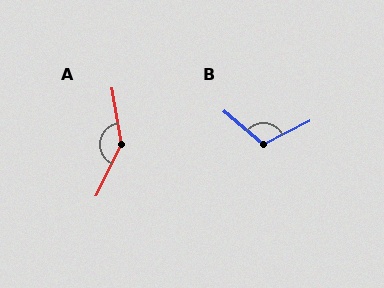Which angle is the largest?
A, at approximately 145 degrees.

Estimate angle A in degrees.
Approximately 145 degrees.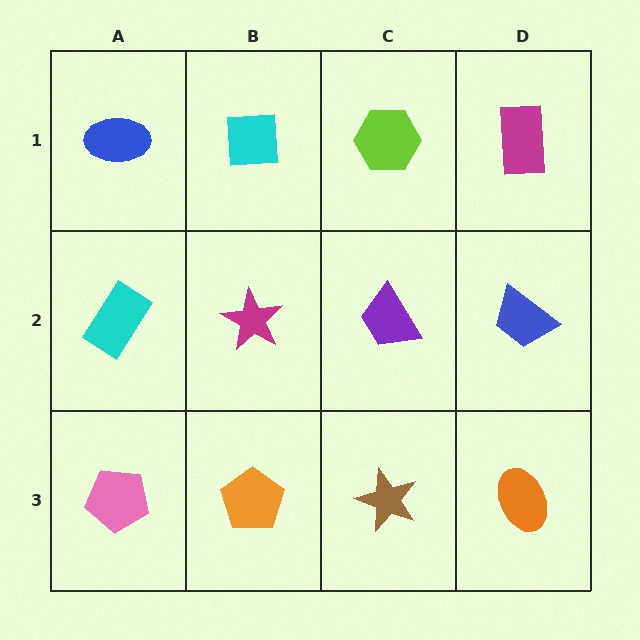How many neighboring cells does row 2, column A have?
3.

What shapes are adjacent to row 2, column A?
A blue ellipse (row 1, column A), a pink pentagon (row 3, column A), a magenta star (row 2, column B).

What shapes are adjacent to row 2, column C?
A lime hexagon (row 1, column C), a brown star (row 3, column C), a magenta star (row 2, column B), a blue trapezoid (row 2, column D).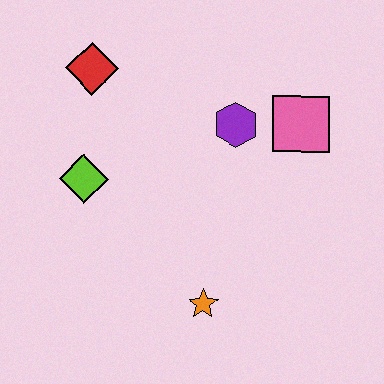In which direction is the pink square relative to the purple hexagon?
The pink square is to the right of the purple hexagon.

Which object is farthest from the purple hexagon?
The orange star is farthest from the purple hexagon.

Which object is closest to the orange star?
The lime diamond is closest to the orange star.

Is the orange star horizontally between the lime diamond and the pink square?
Yes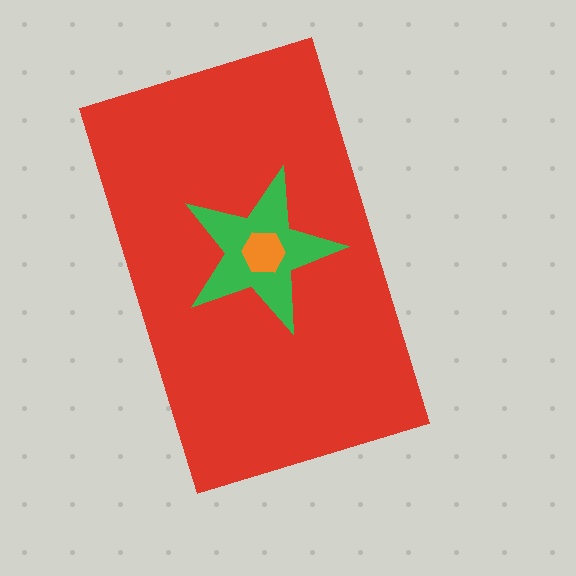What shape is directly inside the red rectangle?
The green star.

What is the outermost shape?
The red rectangle.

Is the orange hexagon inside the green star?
Yes.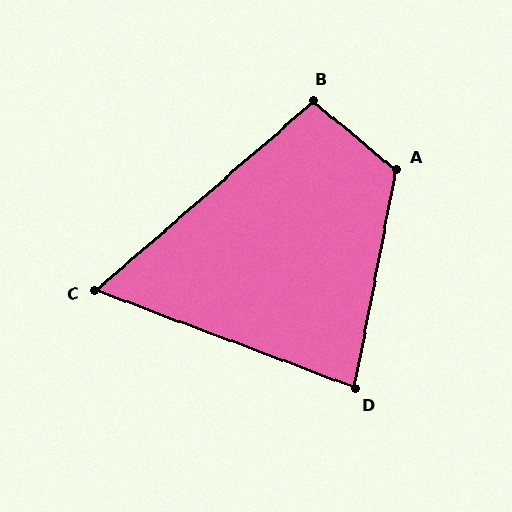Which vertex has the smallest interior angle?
C, at approximately 61 degrees.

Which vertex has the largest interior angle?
A, at approximately 119 degrees.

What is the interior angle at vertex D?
Approximately 80 degrees (acute).